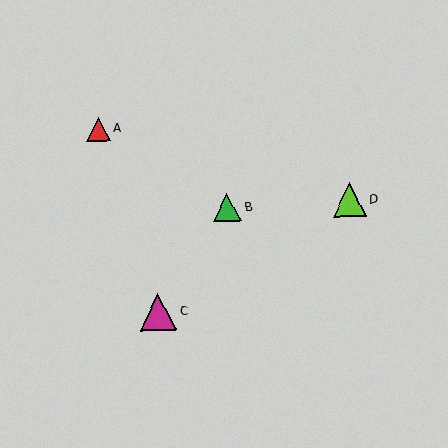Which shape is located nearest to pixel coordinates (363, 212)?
The lime triangle (labeled D) at (350, 200) is nearest to that location.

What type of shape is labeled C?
Shape C is a magenta triangle.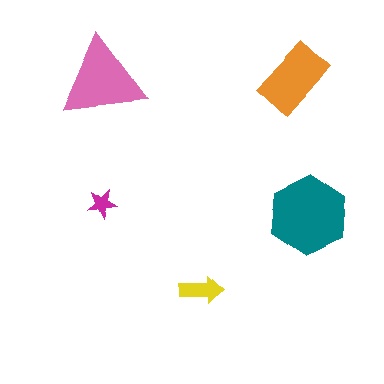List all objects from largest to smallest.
The teal hexagon, the pink triangle, the orange rectangle, the yellow arrow, the magenta star.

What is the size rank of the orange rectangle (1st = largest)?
3rd.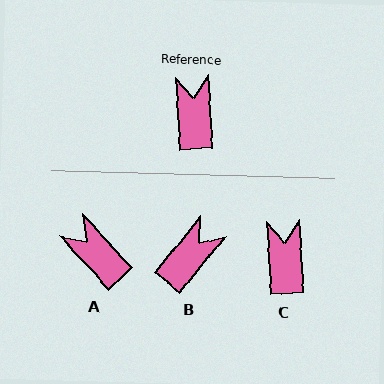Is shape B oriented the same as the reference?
No, it is off by about 42 degrees.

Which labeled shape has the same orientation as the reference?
C.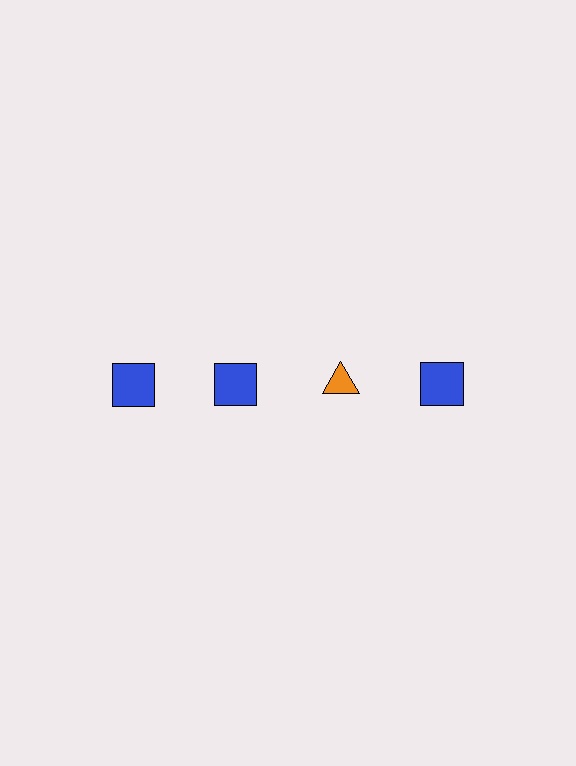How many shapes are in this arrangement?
There are 4 shapes arranged in a grid pattern.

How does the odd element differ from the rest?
It differs in both color (orange instead of blue) and shape (triangle instead of square).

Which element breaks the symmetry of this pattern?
The orange triangle in the top row, center column breaks the symmetry. All other shapes are blue squares.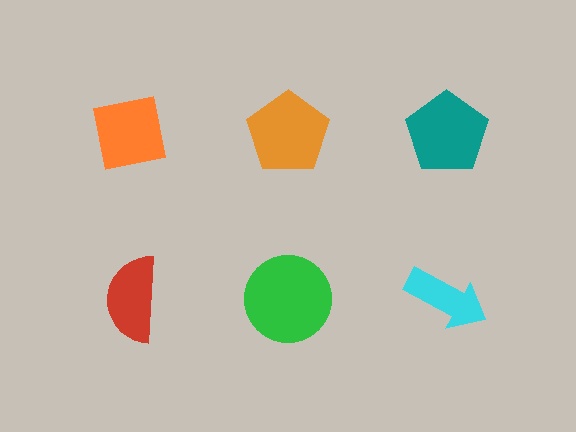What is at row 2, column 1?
A red semicircle.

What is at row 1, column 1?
An orange square.